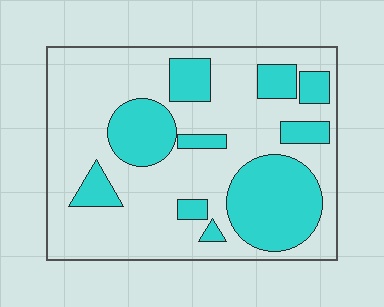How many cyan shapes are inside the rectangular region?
10.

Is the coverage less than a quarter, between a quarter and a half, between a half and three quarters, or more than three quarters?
Between a quarter and a half.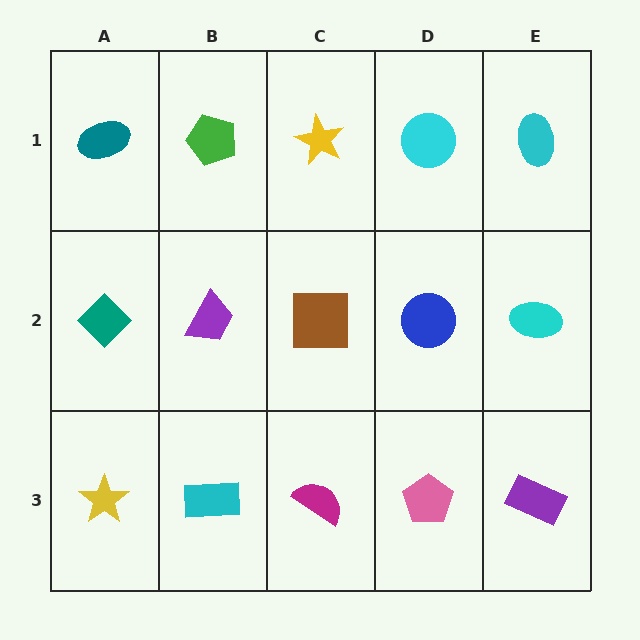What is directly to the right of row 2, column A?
A purple trapezoid.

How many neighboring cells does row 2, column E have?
3.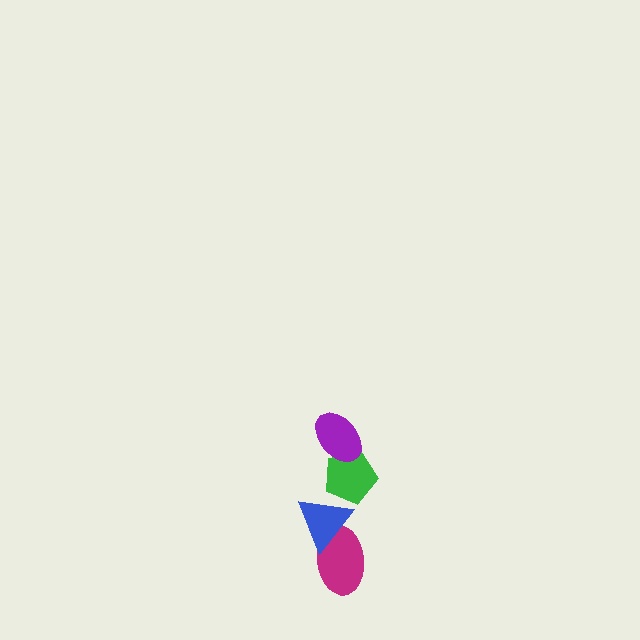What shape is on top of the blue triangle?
The green pentagon is on top of the blue triangle.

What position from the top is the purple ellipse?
The purple ellipse is 1st from the top.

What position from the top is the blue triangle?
The blue triangle is 3rd from the top.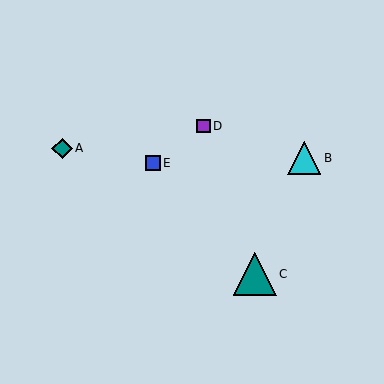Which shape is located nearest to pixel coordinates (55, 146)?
The teal diamond (labeled A) at (62, 148) is nearest to that location.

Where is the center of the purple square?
The center of the purple square is at (204, 126).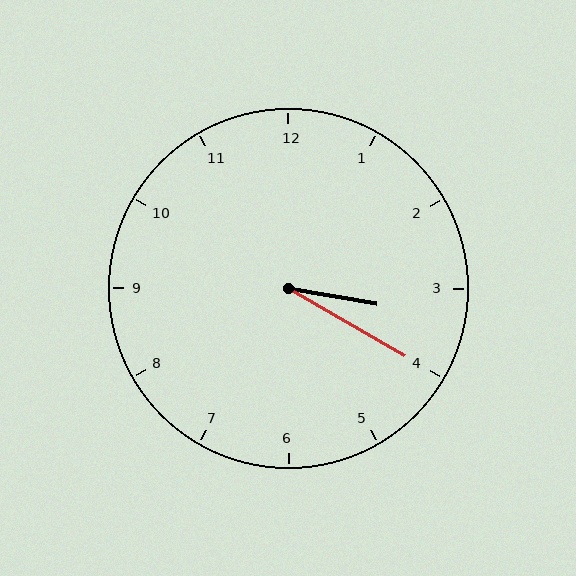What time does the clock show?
3:20.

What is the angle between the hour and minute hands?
Approximately 20 degrees.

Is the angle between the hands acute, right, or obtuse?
It is acute.